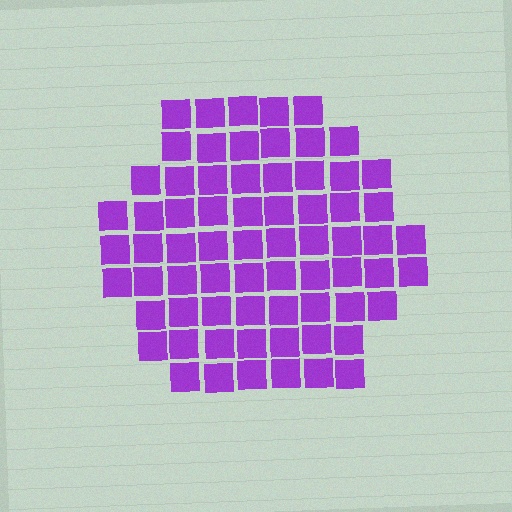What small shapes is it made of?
It is made of small squares.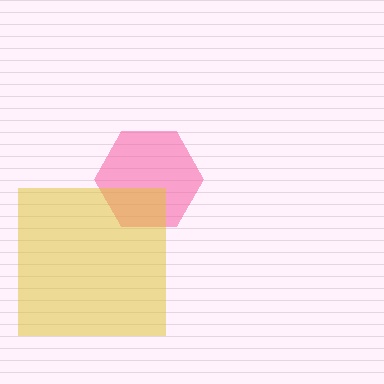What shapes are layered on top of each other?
The layered shapes are: a pink hexagon, a yellow square.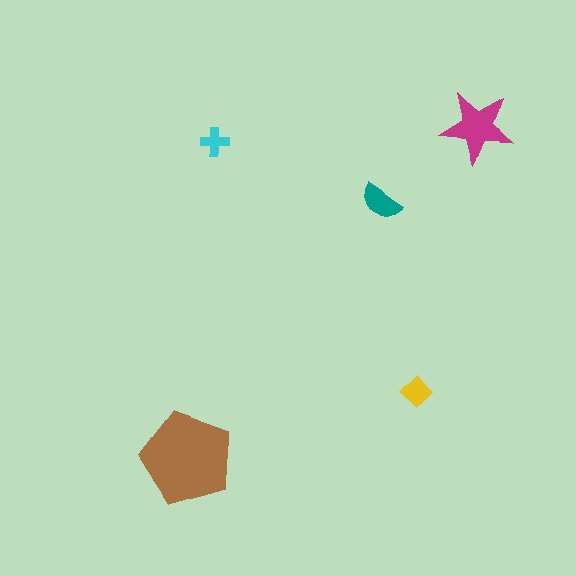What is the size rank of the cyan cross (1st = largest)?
5th.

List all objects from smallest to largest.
The cyan cross, the yellow diamond, the teal semicircle, the magenta star, the brown pentagon.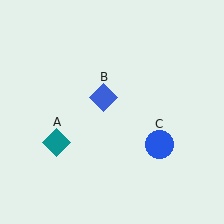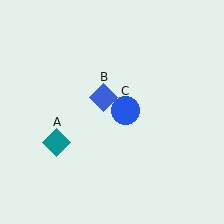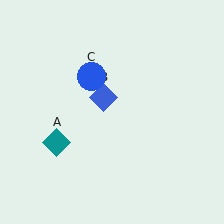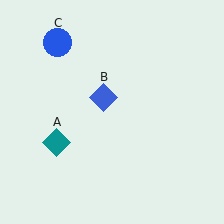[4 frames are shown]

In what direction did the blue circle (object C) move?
The blue circle (object C) moved up and to the left.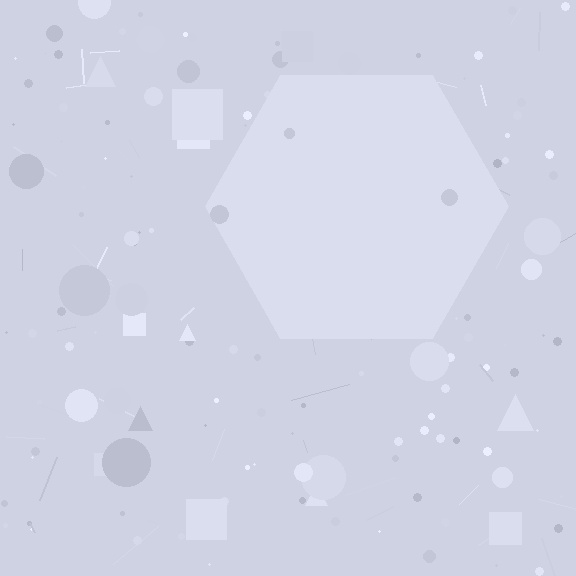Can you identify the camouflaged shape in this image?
The camouflaged shape is a hexagon.